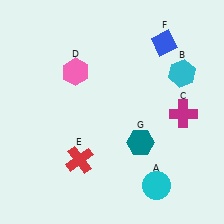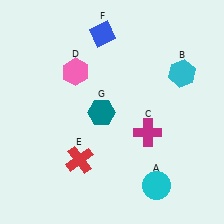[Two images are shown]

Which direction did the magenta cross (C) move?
The magenta cross (C) moved left.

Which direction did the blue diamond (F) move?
The blue diamond (F) moved left.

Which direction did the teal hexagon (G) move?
The teal hexagon (G) moved left.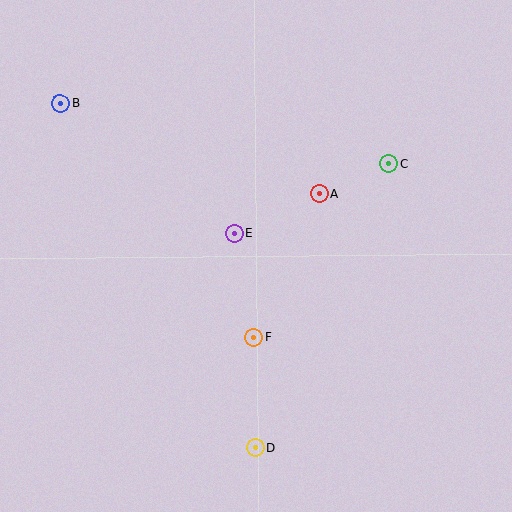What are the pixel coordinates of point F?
Point F is at (253, 337).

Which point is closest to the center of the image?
Point E at (234, 233) is closest to the center.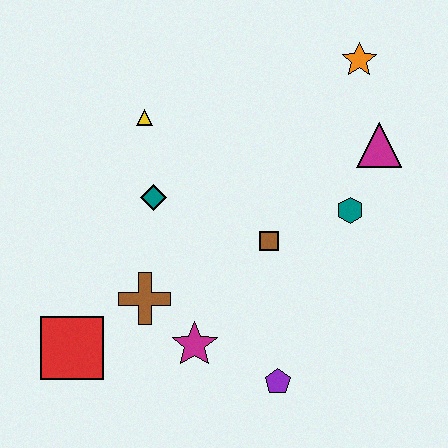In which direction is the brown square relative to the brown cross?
The brown square is to the right of the brown cross.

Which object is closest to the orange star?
The magenta triangle is closest to the orange star.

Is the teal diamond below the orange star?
Yes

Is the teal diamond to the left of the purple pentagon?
Yes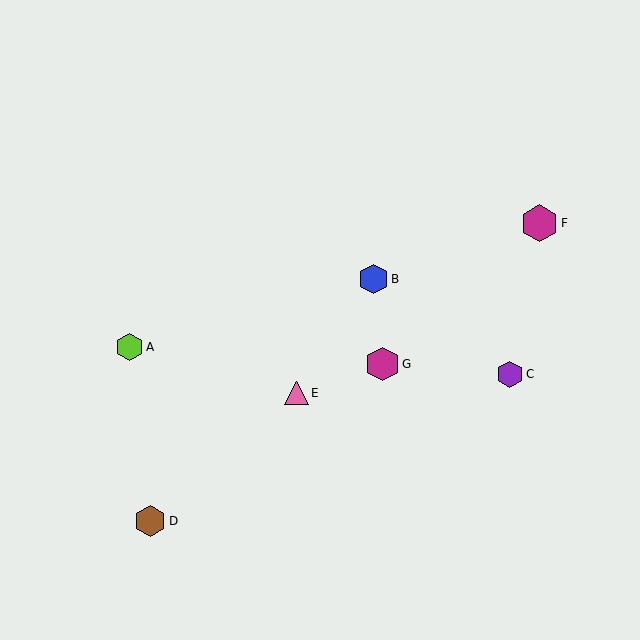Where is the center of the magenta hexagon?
The center of the magenta hexagon is at (383, 364).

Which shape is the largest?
The magenta hexagon (labeled F) is the largest.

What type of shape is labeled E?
Shape E is a pink triangle.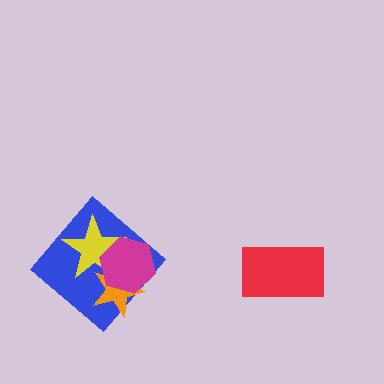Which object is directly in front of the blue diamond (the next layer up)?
The orange star is directly in front of the blue diamond.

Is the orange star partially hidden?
Yes, it is partially covered by another shape.